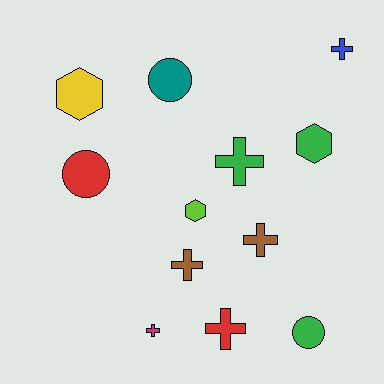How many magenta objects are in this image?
There is 1 magenta object.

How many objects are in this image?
There are 12 objects.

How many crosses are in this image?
There are 6 crosses.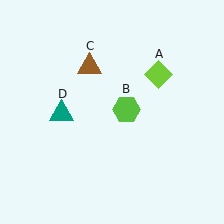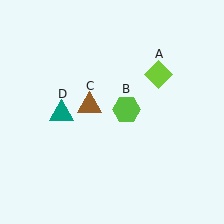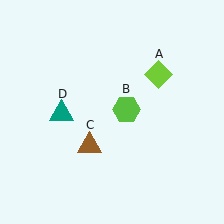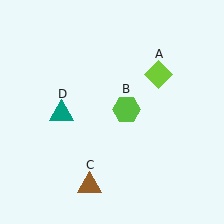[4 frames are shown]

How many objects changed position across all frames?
1 object changed position: brown triangle (object C).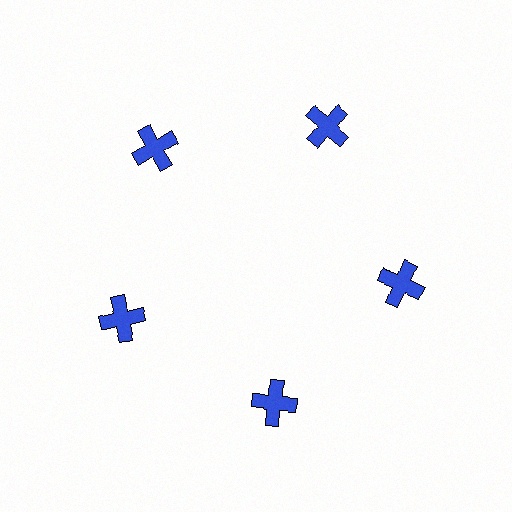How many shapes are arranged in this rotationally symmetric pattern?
There are 5 shapes, arranged in 5 groups of 1.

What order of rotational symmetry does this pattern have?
This pattern has 5-fold rotational symmetry.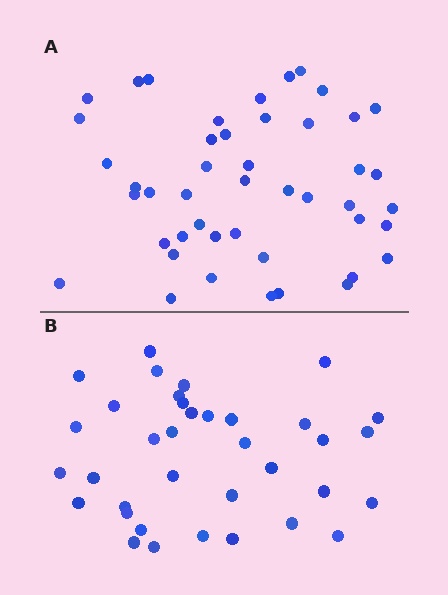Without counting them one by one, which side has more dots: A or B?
Region A (the top region) has more dots.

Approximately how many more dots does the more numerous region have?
Region A has roughly 10 or so more dots than region B.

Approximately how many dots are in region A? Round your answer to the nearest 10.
About 50 dots. (The exact count is 46, which rounds to 50.)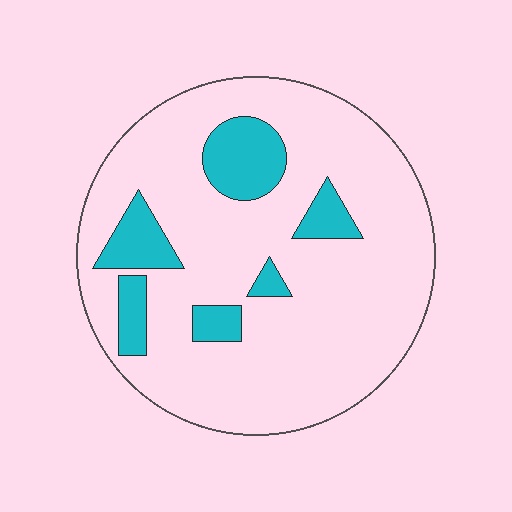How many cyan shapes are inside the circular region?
6.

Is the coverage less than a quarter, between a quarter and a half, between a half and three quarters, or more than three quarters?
Less than a quarter.